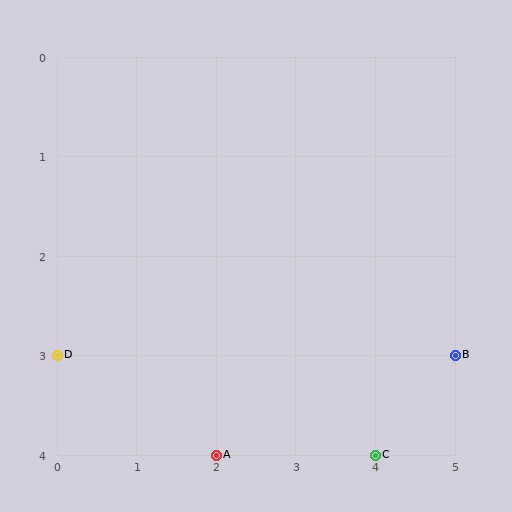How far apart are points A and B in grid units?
Points A and B are 3 columns and 1 row apart (about 3.2 grid units diagonally).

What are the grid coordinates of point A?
Point A is at grid coordinates (2, 4).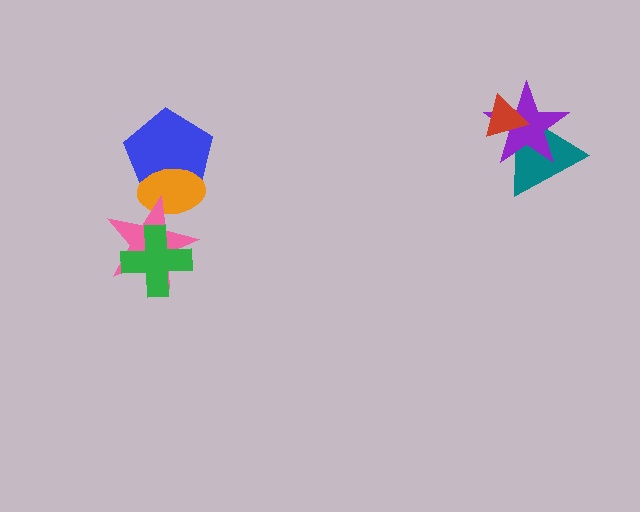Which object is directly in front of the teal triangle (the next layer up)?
The purple star is directly in front of the teal triangle.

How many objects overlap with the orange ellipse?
2 objects overlap with the orange ellipse.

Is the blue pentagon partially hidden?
Yes, it is partially covered by another shape.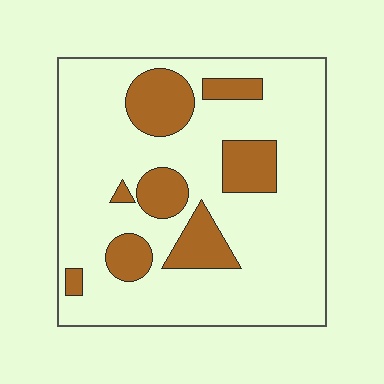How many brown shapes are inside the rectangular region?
8.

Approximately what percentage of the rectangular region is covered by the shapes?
Approximately 20%.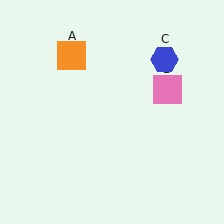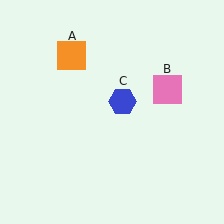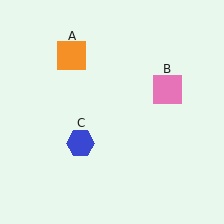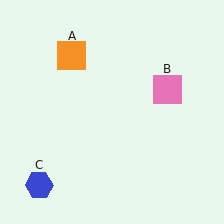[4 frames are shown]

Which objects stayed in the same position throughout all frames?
Orange square (object A) and pink square (object B) remained stationary.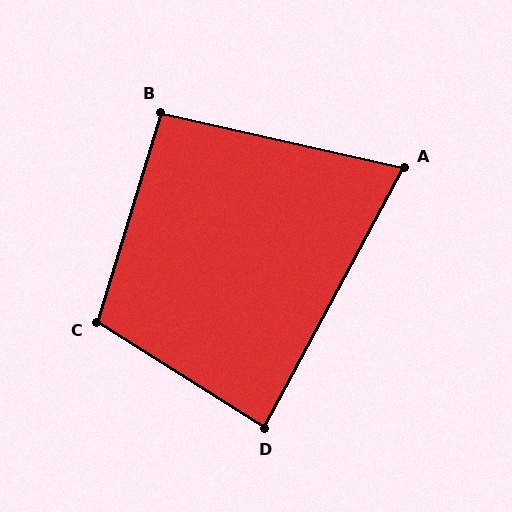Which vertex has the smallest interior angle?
A, at approximately 75 degrees.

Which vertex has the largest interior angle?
C, at approximately 105 degrees.